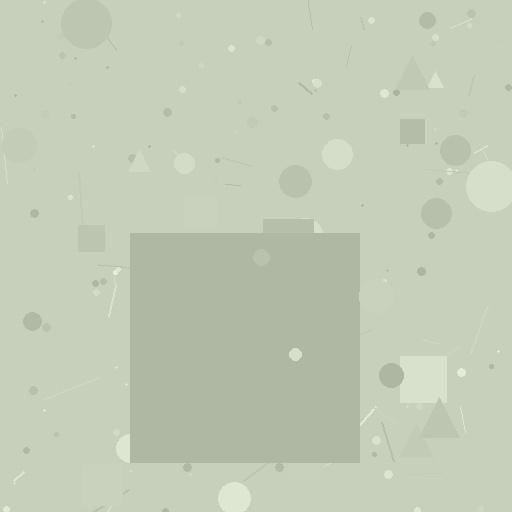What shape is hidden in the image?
A square is hidden in the image.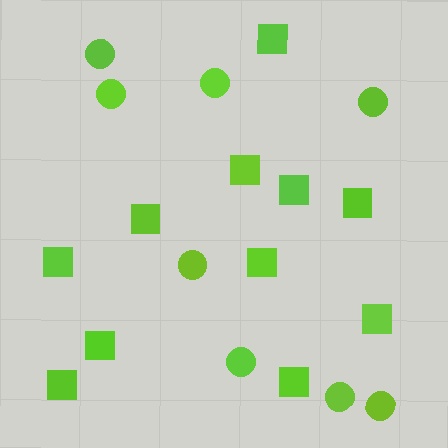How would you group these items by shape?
There are 2 groups: one group of circles (8) and one group of squares (11).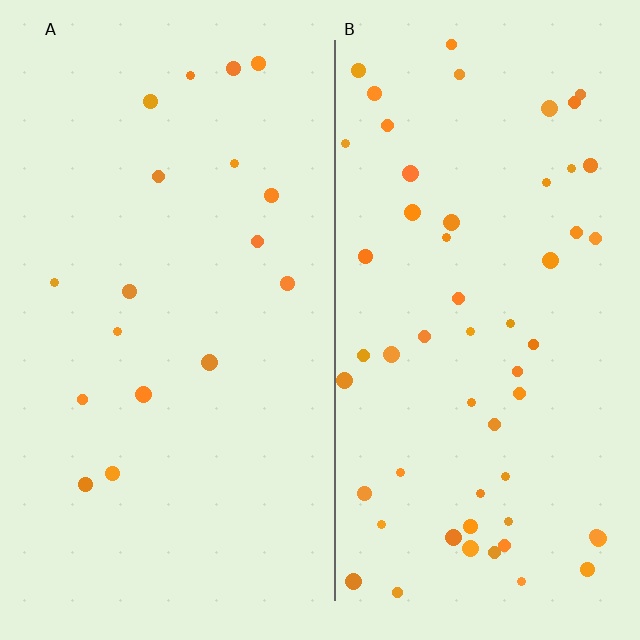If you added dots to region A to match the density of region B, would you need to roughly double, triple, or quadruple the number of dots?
Approximately triple.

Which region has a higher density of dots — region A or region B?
B (the right).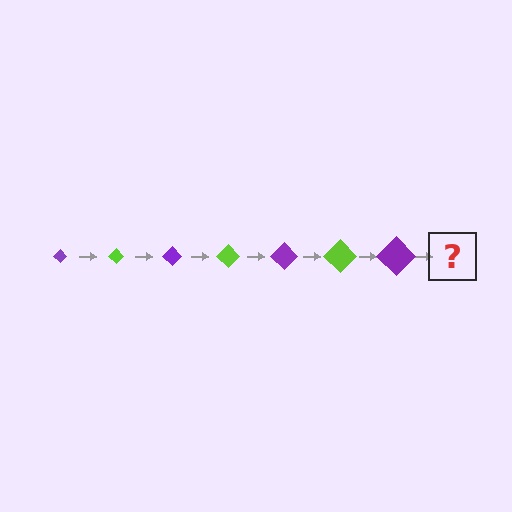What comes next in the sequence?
The next element should be a lime diamond, larger than the previous one.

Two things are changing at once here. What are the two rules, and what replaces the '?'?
The two rules are that the diamond grows larger each step and the color cycles through purple and lime. The '?' should be a lime diamond, larger than the previous one.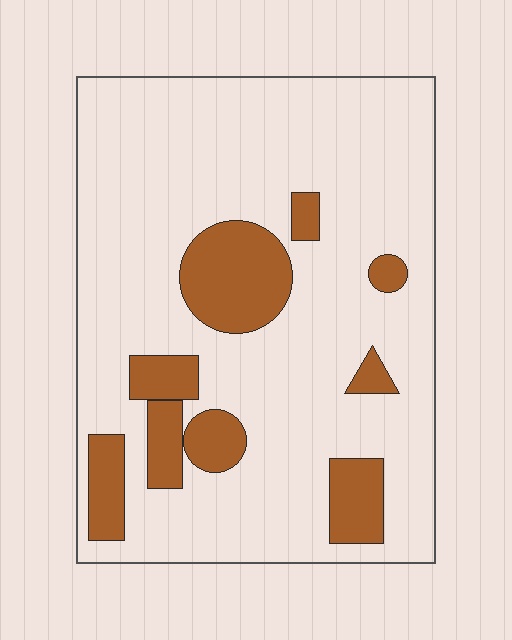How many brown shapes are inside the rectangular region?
9.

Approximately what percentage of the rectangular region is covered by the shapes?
Approximately 20%.